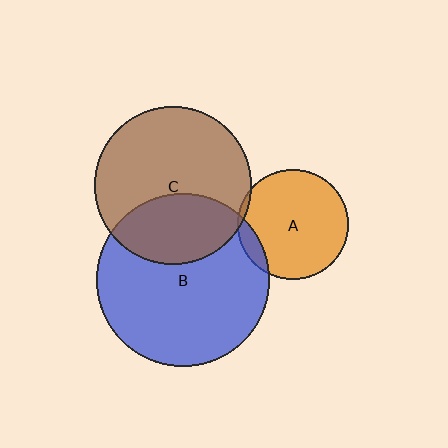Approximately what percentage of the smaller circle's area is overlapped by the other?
Approximately 35%.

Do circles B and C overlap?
Yes.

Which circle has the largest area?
Circle B (blue).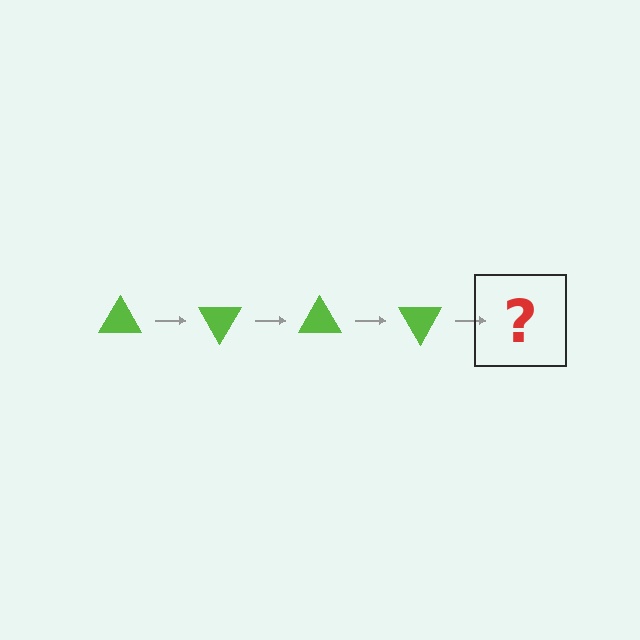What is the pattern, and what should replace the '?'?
The pattern is that the triangle rotates 60 degrees each step. The '?' should be a lime triangle rotated 240 degrees.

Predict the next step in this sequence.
The next step is a lime triangle rotated 240 degrees.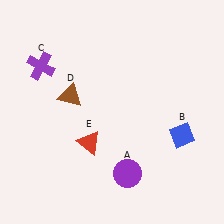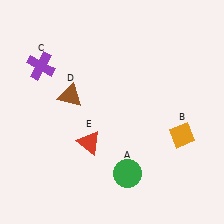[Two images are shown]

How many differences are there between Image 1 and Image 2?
There are 2 differences between the two images.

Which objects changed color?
A changed from purple to green. B changed from blue to orange.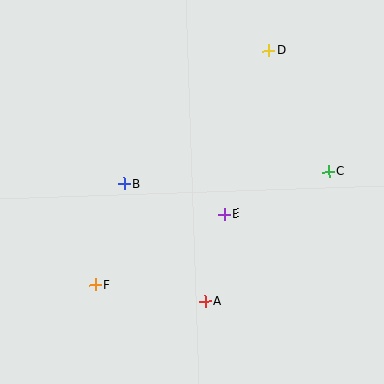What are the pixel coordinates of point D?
Point D is at (269, 51).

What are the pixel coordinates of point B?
Point B is at (124, 184).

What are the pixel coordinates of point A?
Point A is at (205, 302).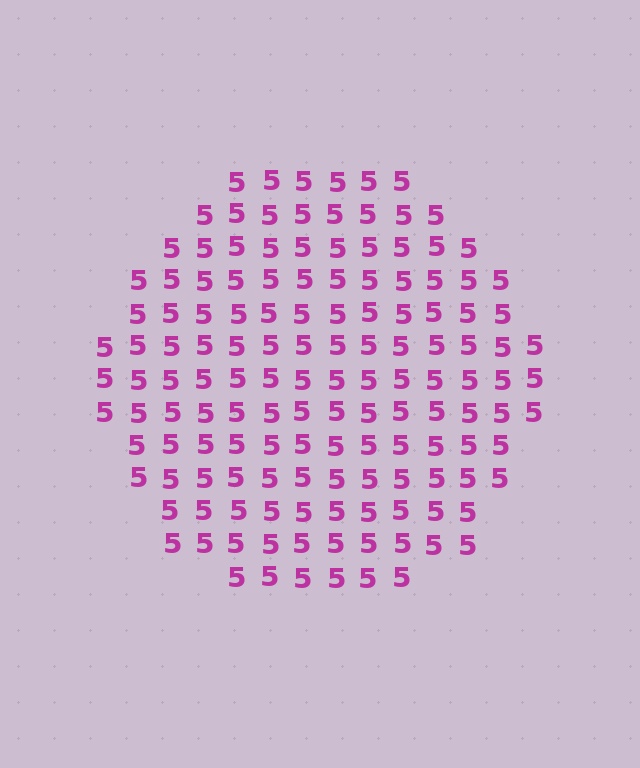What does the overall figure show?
The overall figure shows a circle.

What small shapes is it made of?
It is made of small digit 5's.